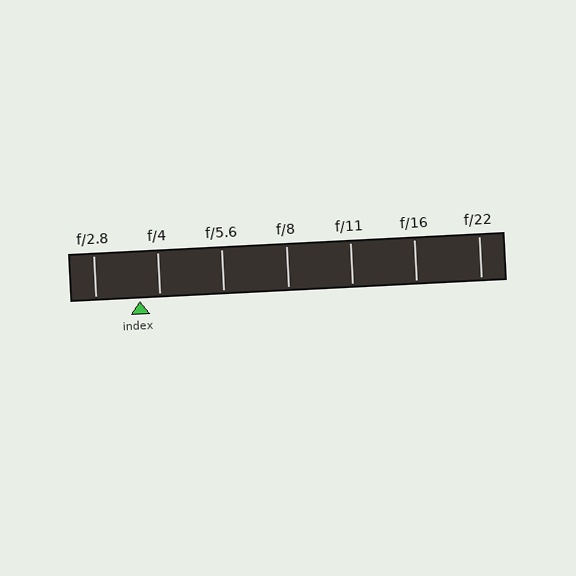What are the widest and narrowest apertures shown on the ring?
The widest aperture shown is f/2.8 and the narrowest is f/22.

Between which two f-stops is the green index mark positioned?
The index mark is between f/2.8 and f/4.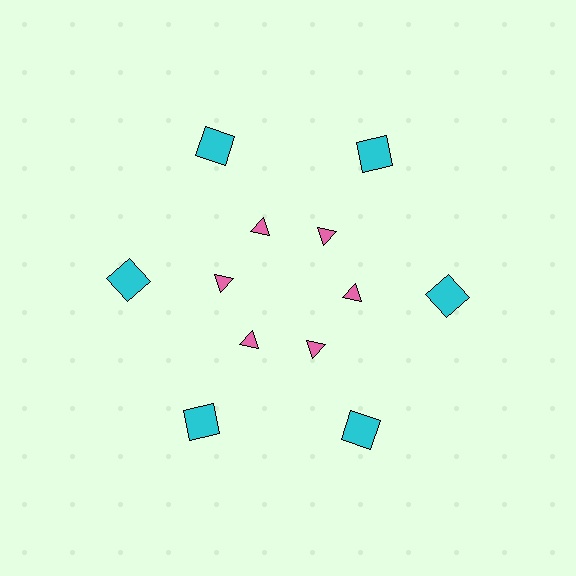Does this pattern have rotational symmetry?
Yes, this pattern has 6-fold rotational symmetry. It looks the same after rotating 60 degrees around the center.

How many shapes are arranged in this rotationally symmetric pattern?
There are 12 shapes, arranged in 6 groups of 2.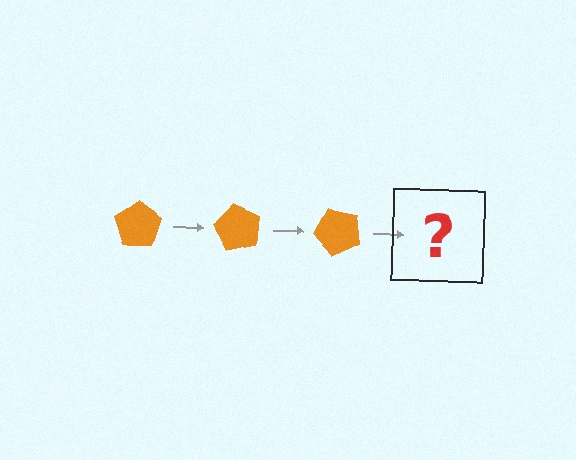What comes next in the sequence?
The next element should be an orange pentagon rotated 180 degrees.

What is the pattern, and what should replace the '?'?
The pattern is that the pentagon rotates 60 degrees each step. The '?' should be an orange pentagon rotated 180 degrees.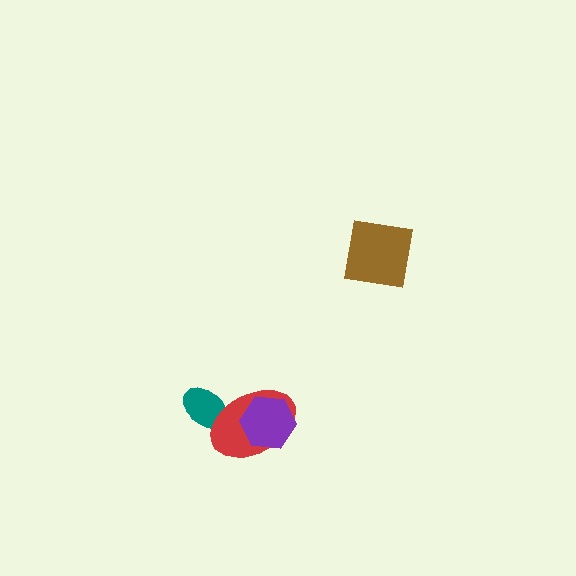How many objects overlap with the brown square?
0 objects overlap with the brown square.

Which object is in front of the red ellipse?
The purple hexagon is in front of the red ellipse.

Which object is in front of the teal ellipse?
The red ellipse is in front of the teal ellipse.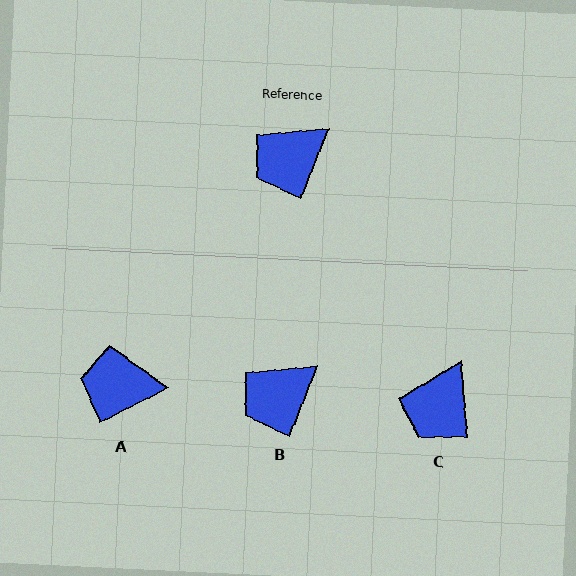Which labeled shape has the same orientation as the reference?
B.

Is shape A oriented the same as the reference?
No, it is off by about 42 degrees.